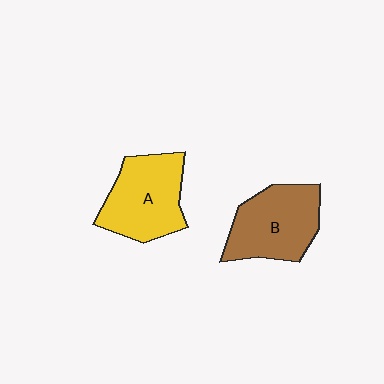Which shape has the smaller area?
Shape B (brown).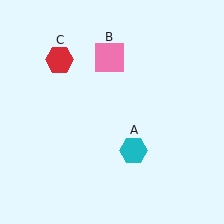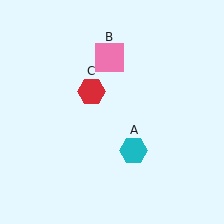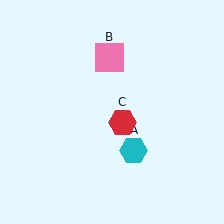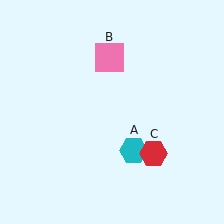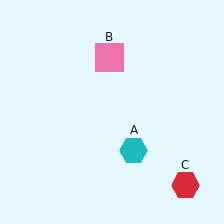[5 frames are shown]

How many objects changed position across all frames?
1 object changed position: red hexagon (object C).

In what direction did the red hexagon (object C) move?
The red hexagon (object C) moved down and to the right.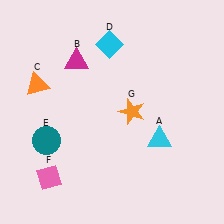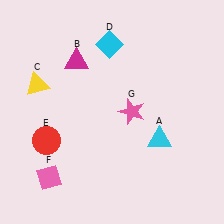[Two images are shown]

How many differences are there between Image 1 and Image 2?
There are 3 differences between the two images.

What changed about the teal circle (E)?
In Image 1, E is teal. In Image 2, it changed to red.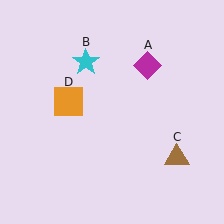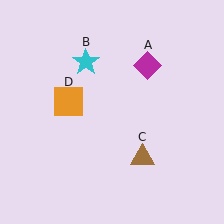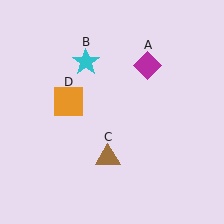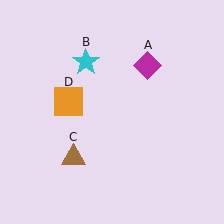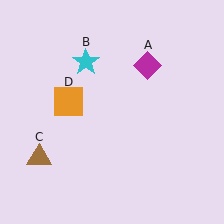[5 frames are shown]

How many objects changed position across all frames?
1 object changed position: brown triangle (object C).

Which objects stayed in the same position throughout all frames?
Magenta diamond (object A) and cyan star (object B) and orange square (object D) remained stationary.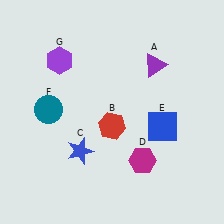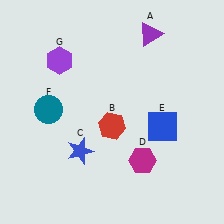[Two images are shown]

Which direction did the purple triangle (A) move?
The purple triangle (A) moved up.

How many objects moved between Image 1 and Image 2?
1 object moved between the two images.